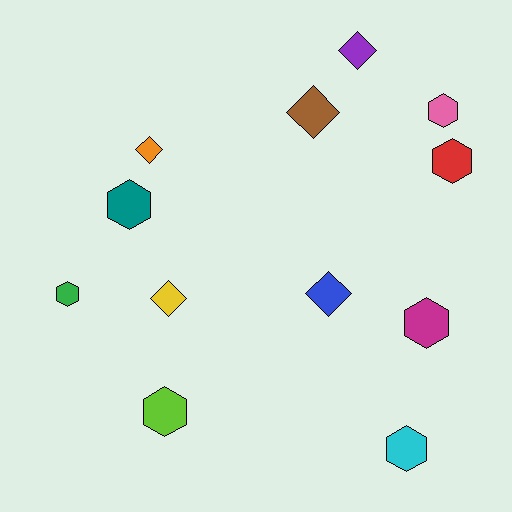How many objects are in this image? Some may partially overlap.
There are 12 objects.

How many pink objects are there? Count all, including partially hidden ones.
There is 1 pink object.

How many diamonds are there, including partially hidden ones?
There are 5 diamonds.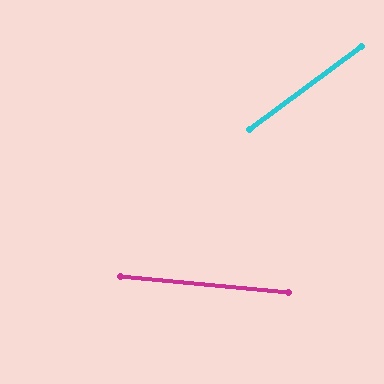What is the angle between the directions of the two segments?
Approximately 42 degrees.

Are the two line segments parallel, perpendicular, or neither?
Neither parallel nor perpendicular — they differ by about 42°.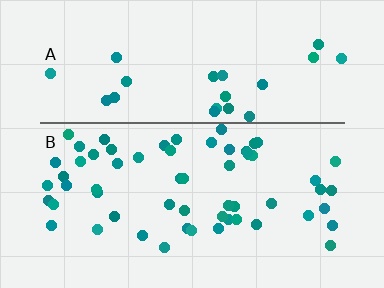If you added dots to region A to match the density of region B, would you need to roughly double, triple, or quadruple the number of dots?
Approximately double.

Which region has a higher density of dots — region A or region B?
B (the bottom).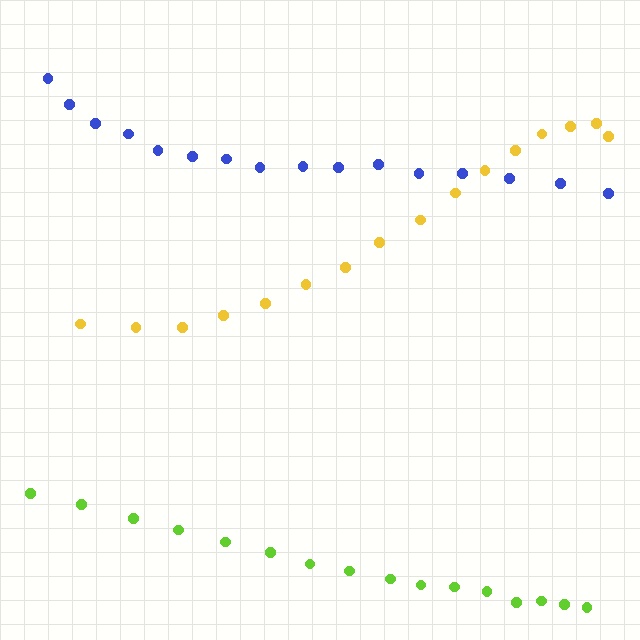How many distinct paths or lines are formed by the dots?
There are 3 distinct paths.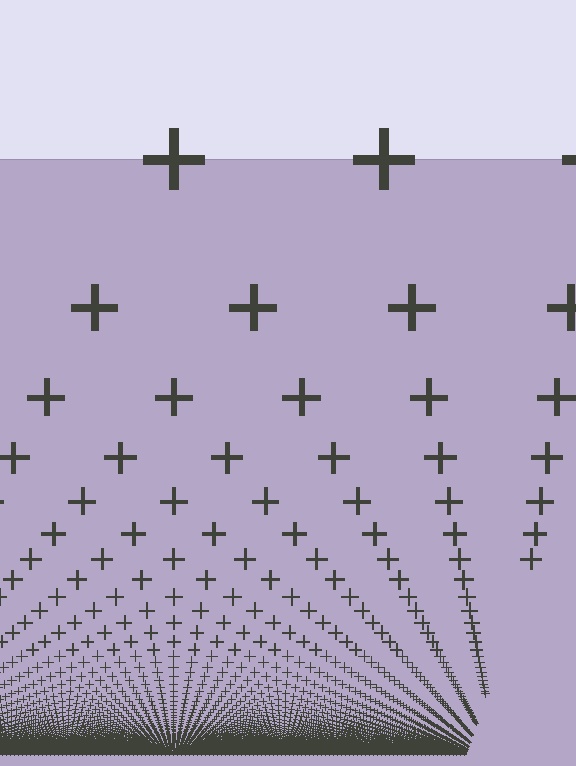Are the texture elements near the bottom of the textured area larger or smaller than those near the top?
Smaller. The gradient is inverted — elements near the bottom are smaller and denser.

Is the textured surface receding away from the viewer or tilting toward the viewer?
The surface appears to tilt toward the viewer. Texture elements get larger and sparser toward the top.